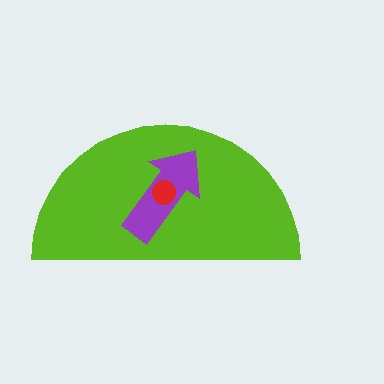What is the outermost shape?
The lime semicircle.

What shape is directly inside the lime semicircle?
The purple arrow.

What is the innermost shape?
The red circle.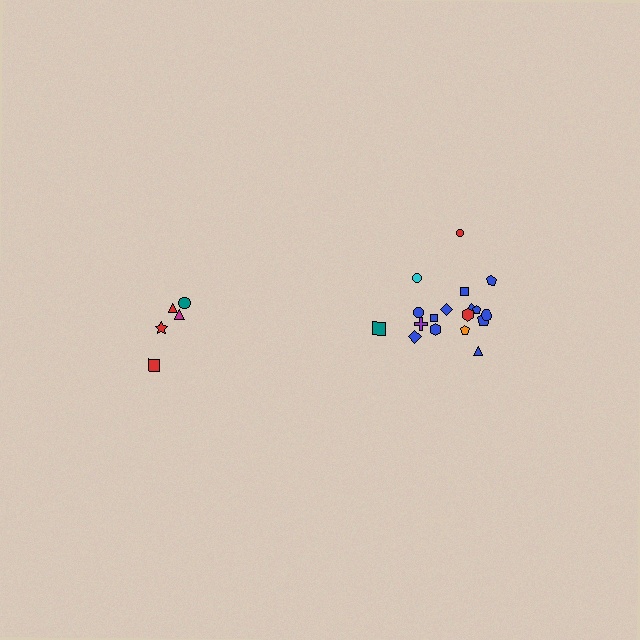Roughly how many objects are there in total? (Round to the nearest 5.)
Roughly 25 objects in total.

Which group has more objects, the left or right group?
The right group.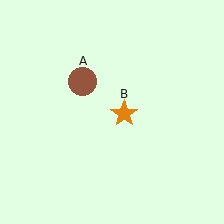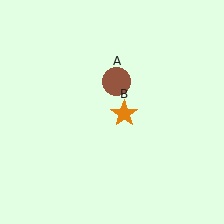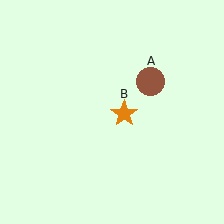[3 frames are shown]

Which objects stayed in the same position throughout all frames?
Orange star (object B) remained stationary.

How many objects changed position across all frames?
1 object changed position: brown circle (object A).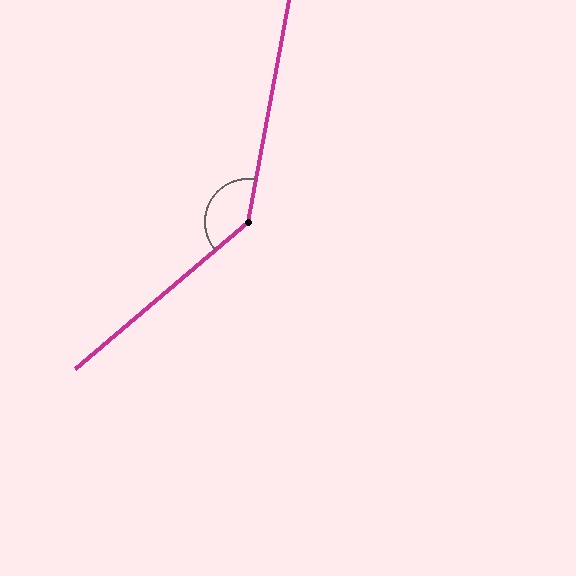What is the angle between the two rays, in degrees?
Approximately 141 degrees.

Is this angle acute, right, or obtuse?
It is obtuse.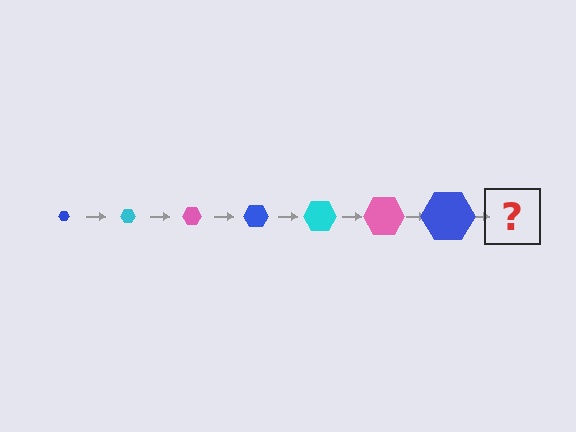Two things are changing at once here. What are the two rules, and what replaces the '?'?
The two rules are that the hexagon grows larger each step and the color cycles through blue, cyan, and pink. The '?' should be a cyan hexagon, larger than the previous one.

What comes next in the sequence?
The next element should be a cyan hexagon, larger than the previous one.